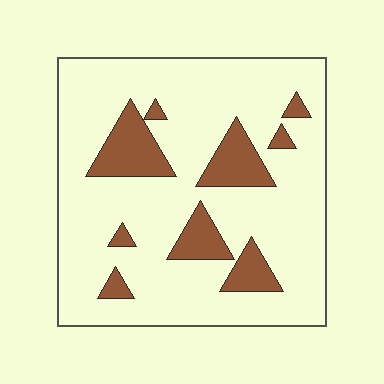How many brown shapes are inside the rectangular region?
9.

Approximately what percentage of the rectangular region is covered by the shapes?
Approximately 15%.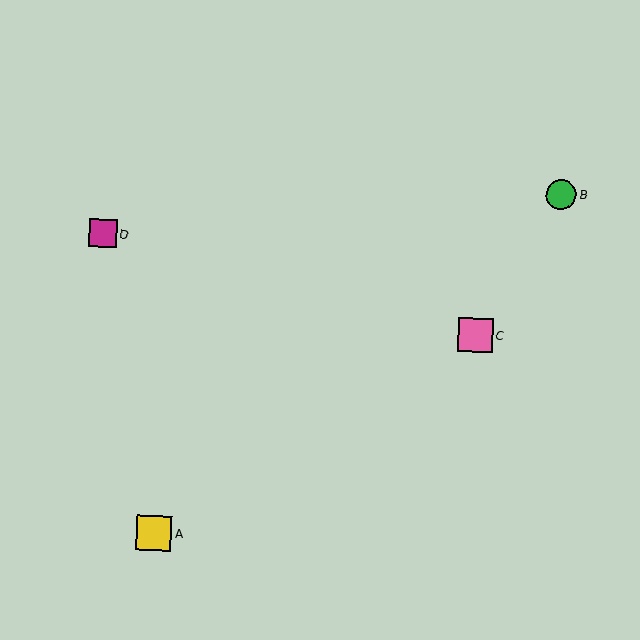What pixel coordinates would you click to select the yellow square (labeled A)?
Click at (154, 533) to select the yellow square A.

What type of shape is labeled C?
Shape C is a pink square.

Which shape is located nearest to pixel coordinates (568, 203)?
The green circle (labeled B) at (561, 195) is nearest to that location.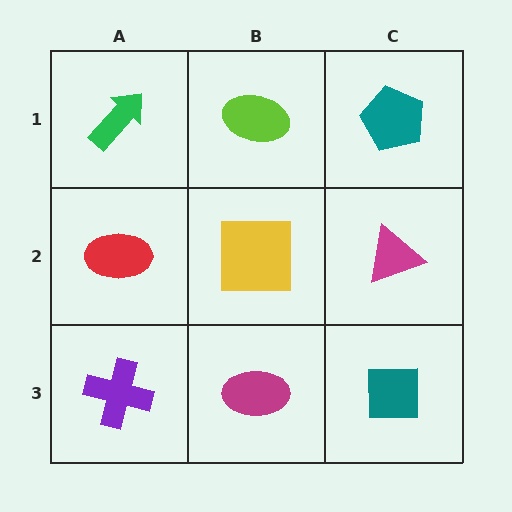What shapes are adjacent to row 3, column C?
A magenta triangle (row 2, column C), a magenta ellipse (row 3, column B).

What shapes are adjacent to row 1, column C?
A magenta triangle (row 2, column C), a lime ellipse (row 1, column B).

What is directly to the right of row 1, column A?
A lime ellipse.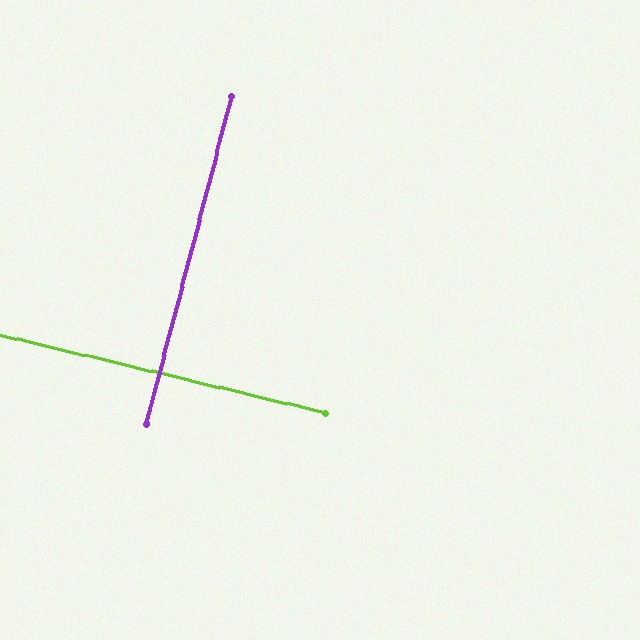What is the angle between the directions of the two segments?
Approximately 89 degrees.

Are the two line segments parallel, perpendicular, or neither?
Perpendicular — they meet at approximately 89°.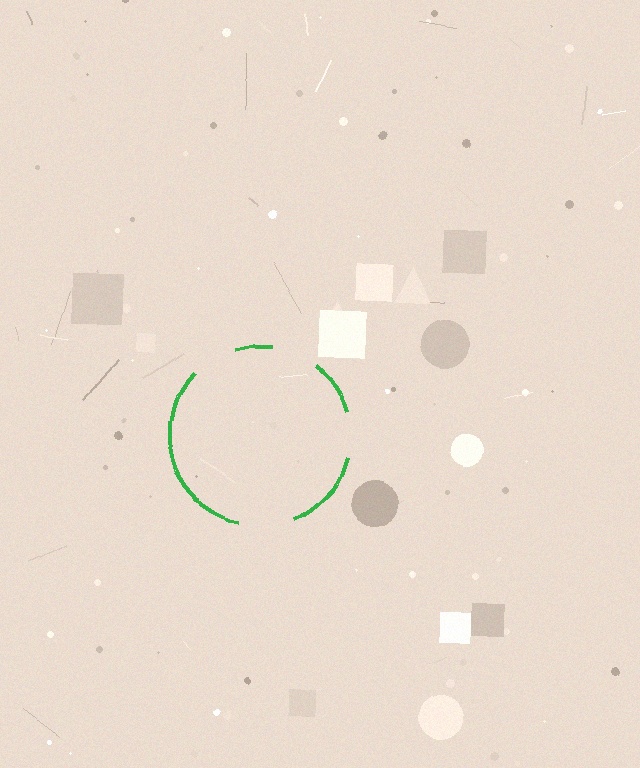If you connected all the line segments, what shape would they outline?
They would outline a circle.